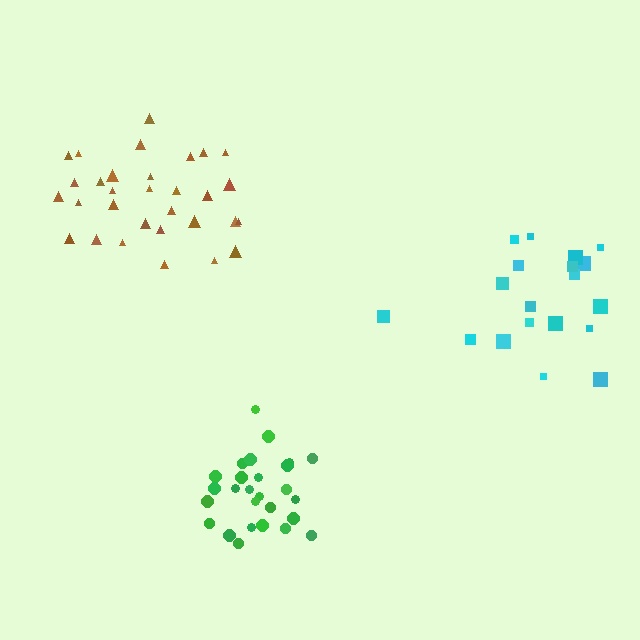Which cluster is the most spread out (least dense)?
Cyan.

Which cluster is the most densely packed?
Green.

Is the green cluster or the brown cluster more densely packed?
Green.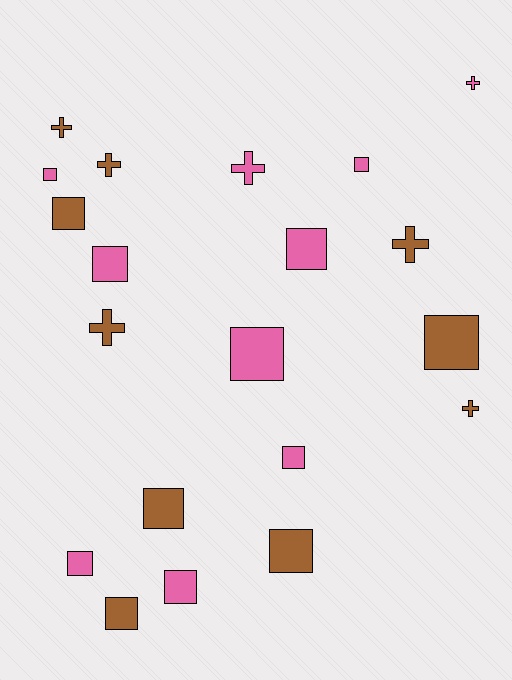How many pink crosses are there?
There are 2 pink crosses.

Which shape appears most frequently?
Square, with 13 objects.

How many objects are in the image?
There are 20 objects.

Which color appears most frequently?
Brown, with 10 objects.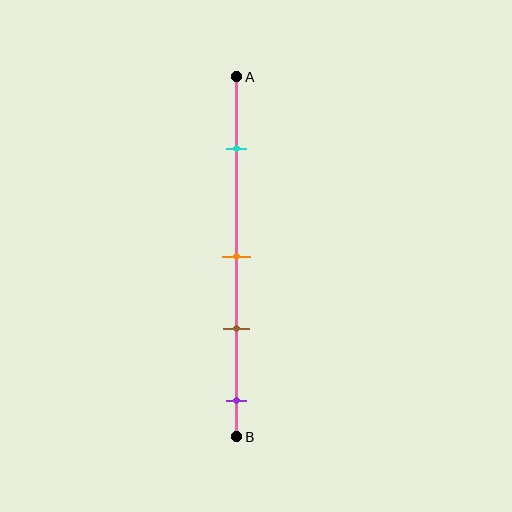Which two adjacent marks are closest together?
The orange and brown marks are the closest adjacent pair.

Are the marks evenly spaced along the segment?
No, the marks are not evenly spaced.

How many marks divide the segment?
There are 4 marks dividing the segment.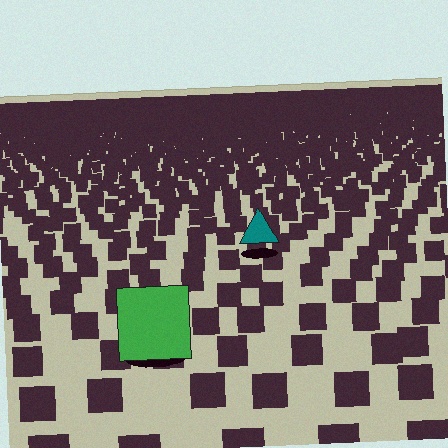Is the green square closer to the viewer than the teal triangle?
Yes. The green square is closer — you can tell from the texture gradient: the ground texture is coarser near it.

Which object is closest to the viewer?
The green square is closest. The texture marks near it are larger and more spread out.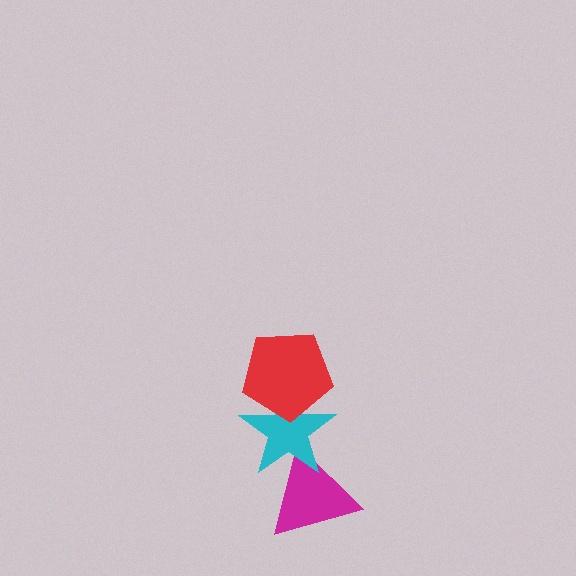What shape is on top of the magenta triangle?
The cyan star is on top of the magenta triangle.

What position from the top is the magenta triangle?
The magenta triangle is 3rd from the top.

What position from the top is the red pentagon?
The red pentagon is 1st from the top.